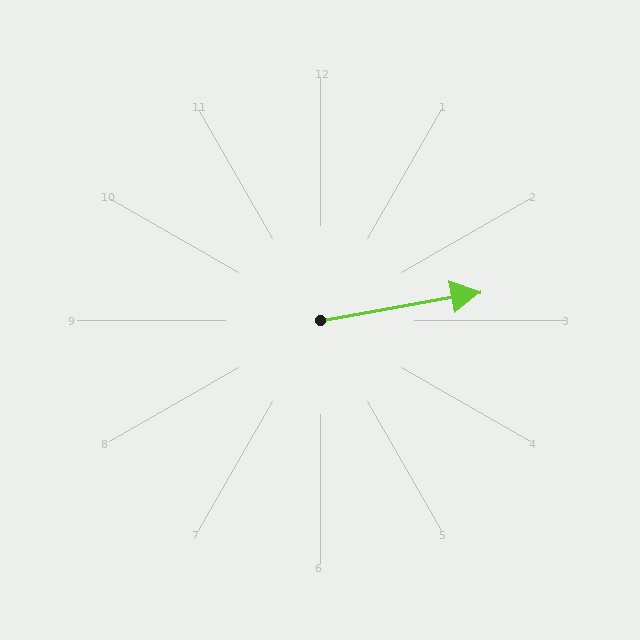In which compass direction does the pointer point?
East.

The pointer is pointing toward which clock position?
Roughly 3 o'clock.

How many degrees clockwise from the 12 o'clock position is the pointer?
Approximately 80 degrees.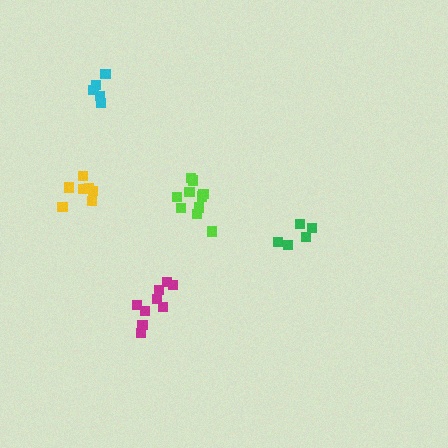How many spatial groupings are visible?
There are 5 spatial groupings.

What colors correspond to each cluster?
The clusters are colored: magenta, lime, green, yellow, cyan.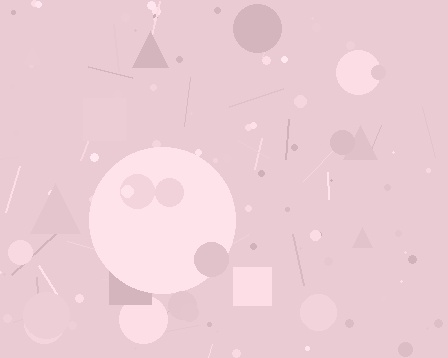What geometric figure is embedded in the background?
A circle is embedded in the background.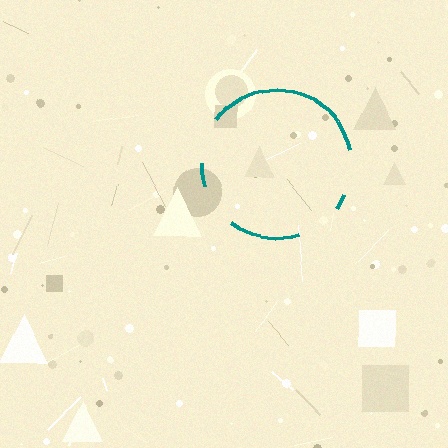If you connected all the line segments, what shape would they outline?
They would outline a circle.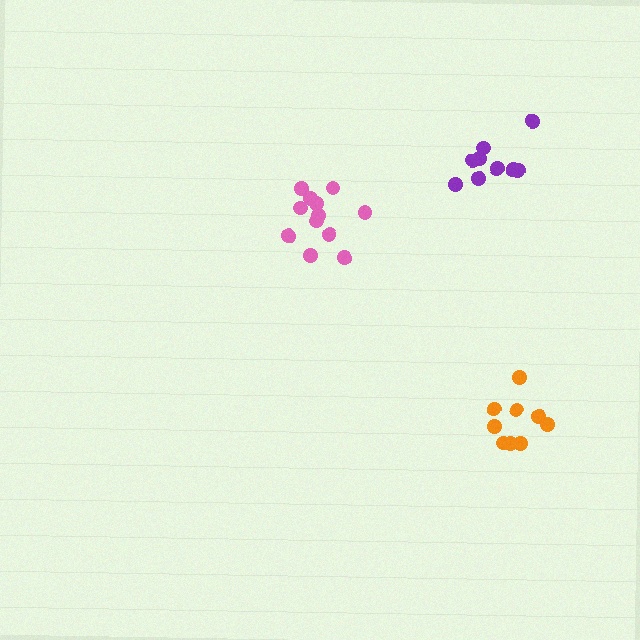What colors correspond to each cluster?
The clusters are colored: purple, pink, orange.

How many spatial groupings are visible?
There are 3 spatial groupings.